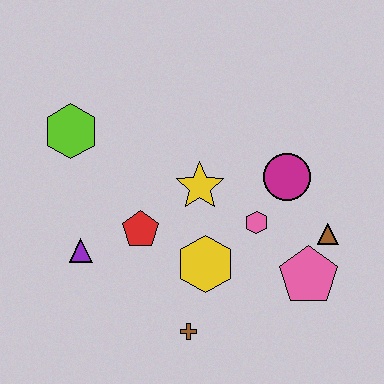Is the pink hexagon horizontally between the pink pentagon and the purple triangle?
Yes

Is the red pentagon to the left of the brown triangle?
Yes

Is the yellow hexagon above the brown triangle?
No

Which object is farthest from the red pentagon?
The brown triangle is farthest from the red pentagon.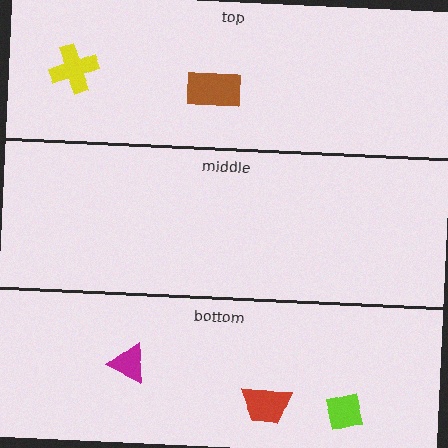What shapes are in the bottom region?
The lime square, the magenta triangle, the red trapezoid.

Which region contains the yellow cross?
The top region.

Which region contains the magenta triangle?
The bottom region.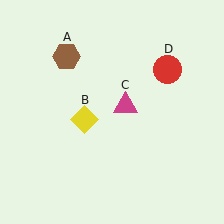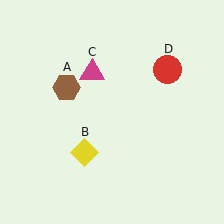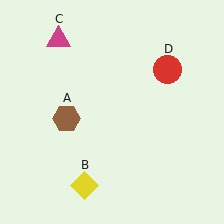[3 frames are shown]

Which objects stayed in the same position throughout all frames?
Red circle (object D) remained stationary.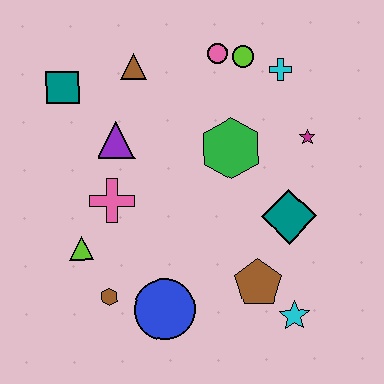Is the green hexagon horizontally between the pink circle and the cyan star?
Yes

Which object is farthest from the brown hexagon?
The cyan cross is farthest from the brown hexagon.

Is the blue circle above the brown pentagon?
No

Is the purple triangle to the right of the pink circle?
No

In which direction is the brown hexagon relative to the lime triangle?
The brown hexagon is below the lime triangle.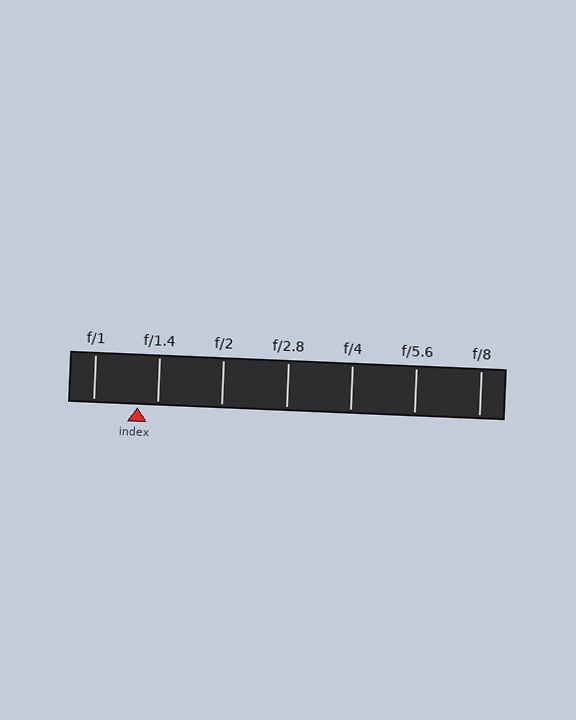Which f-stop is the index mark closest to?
The index mark is closest to f/1.4.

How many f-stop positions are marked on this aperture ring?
There are 7 f-stop positions marked.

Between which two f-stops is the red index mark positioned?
The index mark is between f/1 and f/1.4.